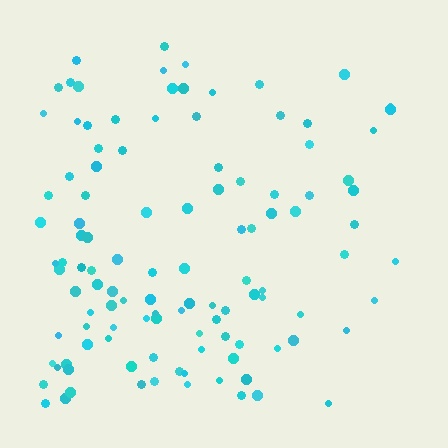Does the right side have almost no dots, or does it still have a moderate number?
Still a moderate number, just noticeably fewer than the left.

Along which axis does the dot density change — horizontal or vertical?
Horizontal.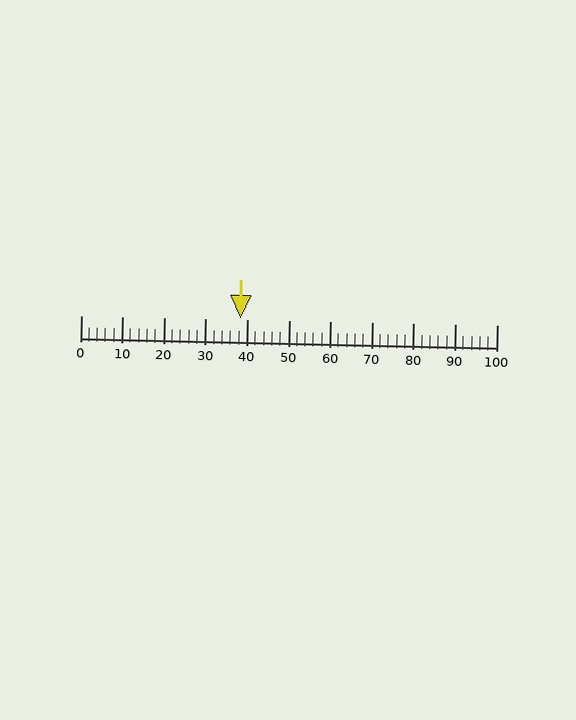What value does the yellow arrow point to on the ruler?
The yellow arrow points to approximately 38.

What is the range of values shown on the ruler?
The ruler shows values from 0 to 100.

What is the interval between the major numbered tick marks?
The major tick marks are spaced 10 units apart.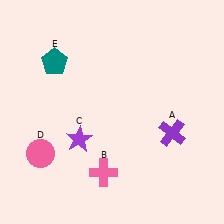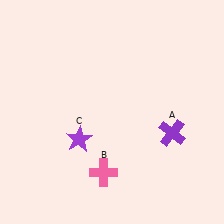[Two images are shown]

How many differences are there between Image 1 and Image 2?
There are 2 differences between the two images.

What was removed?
The pink circle (D), the teal pentagon (E) were removed in Image 2.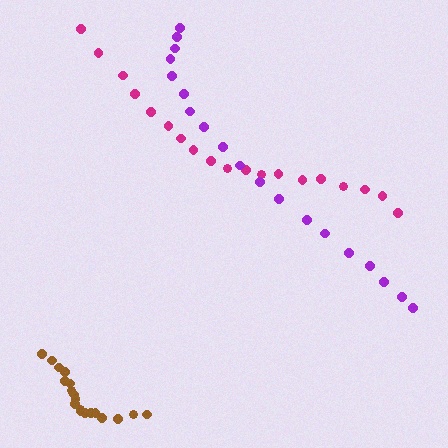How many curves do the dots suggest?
There are 3 distinct paths.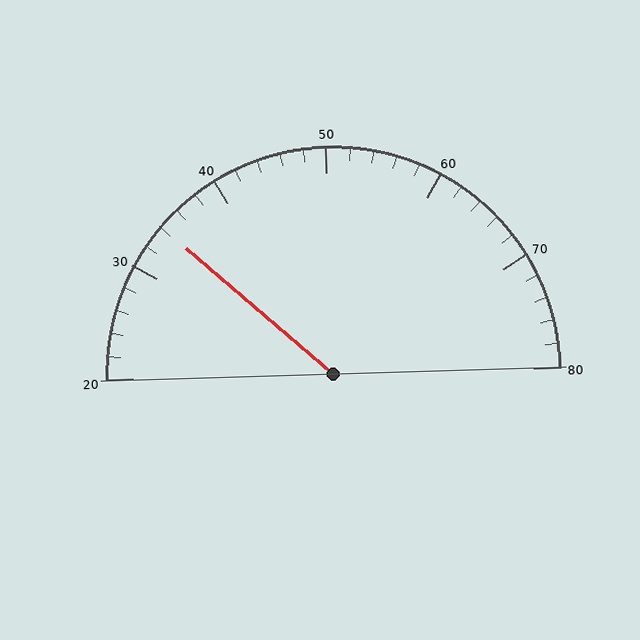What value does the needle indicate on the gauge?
The needle indicates approximately 34.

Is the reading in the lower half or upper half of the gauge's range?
The reading is in the lower half of the range (20 to 80).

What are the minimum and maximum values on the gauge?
The gauge ranges from 20 to 80.